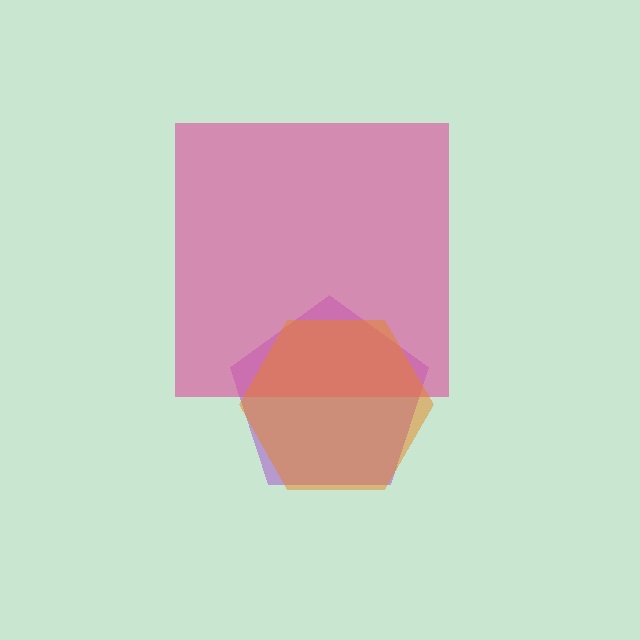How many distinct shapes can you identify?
There are 3 distinct shapes: a purple pentagon, a pink square, an orange hexagon.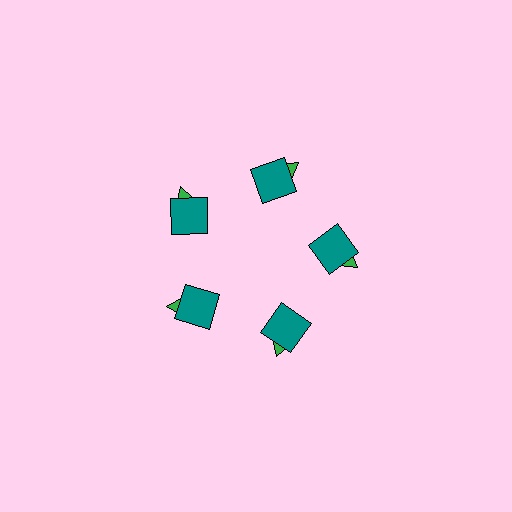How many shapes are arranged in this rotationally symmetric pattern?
There are 10 shapes, arranged in 5 groups of 2.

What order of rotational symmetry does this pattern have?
This pattern has 5-fold rotational symmetry.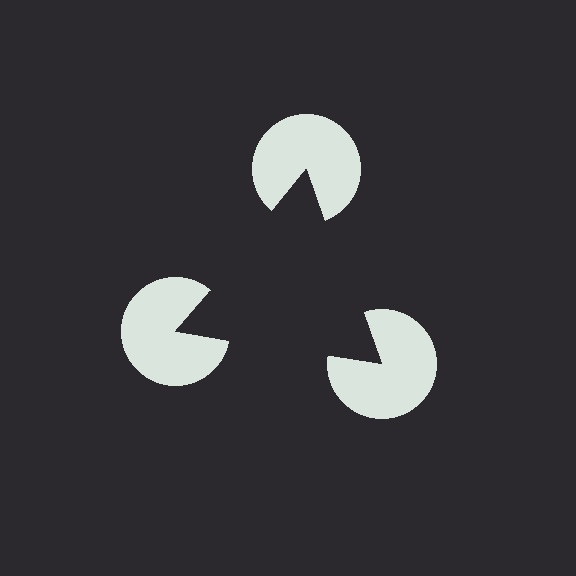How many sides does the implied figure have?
3 sides.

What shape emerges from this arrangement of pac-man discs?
An illusory triangle — its edges are inferred from the aligned wedge cuts in the pac-man discs, not physically drawn.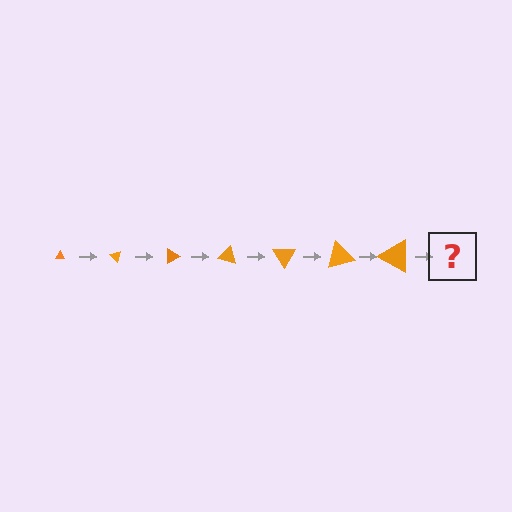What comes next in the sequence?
The next element should be a triangle, larger than the previous one and rotated 315 degrees from the start.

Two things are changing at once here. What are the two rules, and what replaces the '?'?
The two rules are that the triangle grows larger each step and it rotates 45 degrees each step. The '?' should be a triangle, larger than the previous one and rotated 315 degrees from the start.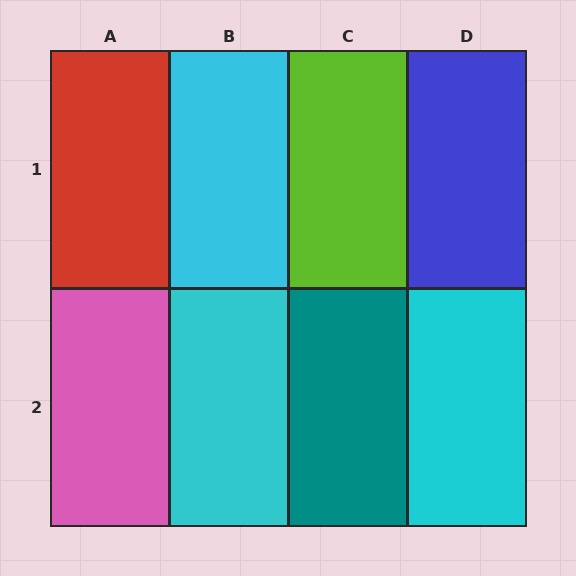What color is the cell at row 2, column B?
Cyan.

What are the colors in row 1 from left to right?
Red, cyan, lime, blue.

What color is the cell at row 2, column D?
Cyan.